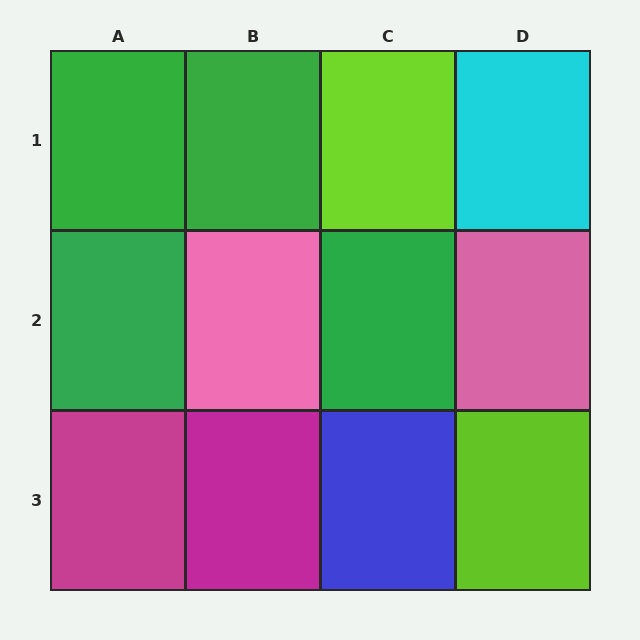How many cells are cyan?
1 cell is cyan.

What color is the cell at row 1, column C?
Lime.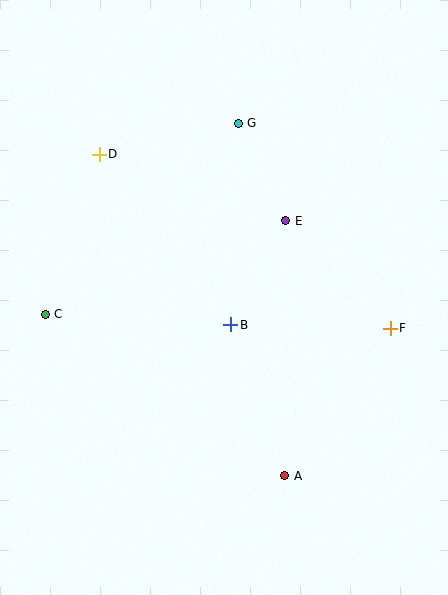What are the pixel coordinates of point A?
Point A is at (285, 476).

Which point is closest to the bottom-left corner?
Point C is closest to the bottom-left corner.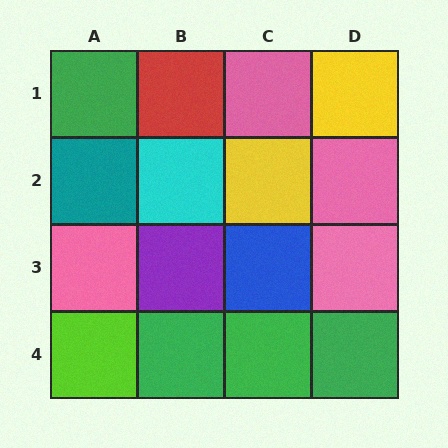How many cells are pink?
4 cells are pink.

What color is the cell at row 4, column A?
Lime.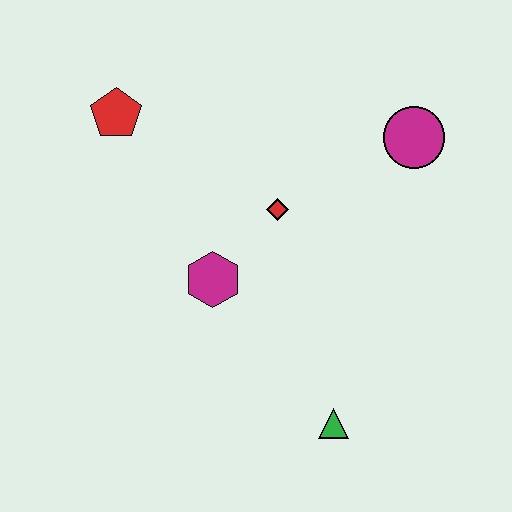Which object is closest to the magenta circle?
The red diamond is closest to the magenta circle.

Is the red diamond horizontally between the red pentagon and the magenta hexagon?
No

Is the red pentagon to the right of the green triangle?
No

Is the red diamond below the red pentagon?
Yes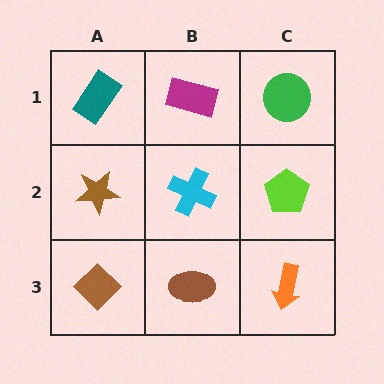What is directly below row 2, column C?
An orange arrow.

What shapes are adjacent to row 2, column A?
A teal rectangle (row 1, column A), a brown diamond (row 3, column A), a cyan cross (row 2, column B).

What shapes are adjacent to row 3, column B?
A cyan cross (row 2, column B), a brown diamond (row 3, column A), an orange arrow (row 3, column C).